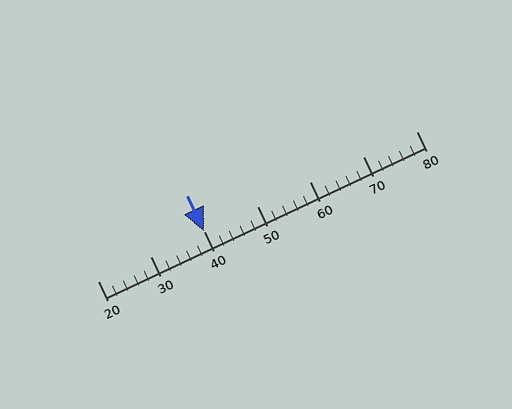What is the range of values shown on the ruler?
The ruler shows values from 20 to 80.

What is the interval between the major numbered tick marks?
The major tick marks are spaced 10 units apart.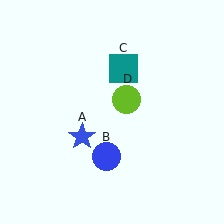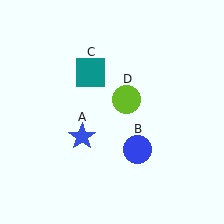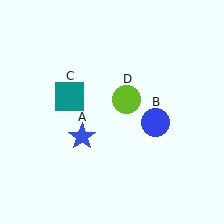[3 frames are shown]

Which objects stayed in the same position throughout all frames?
Blue star (object A) and lime circle (object D) remained stationary.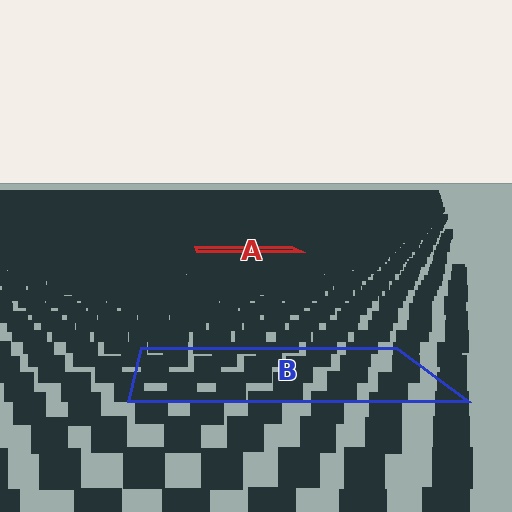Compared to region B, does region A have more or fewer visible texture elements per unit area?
Region A has more texture elements per unit area — they are packed more densely because it is farther away.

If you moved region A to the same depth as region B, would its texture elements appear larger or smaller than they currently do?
They would appear larger. At a closer depth, the same texture elements are projected at a bigger on-screen size.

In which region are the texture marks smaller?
The texture marks are smaller in region A, because it is farther away.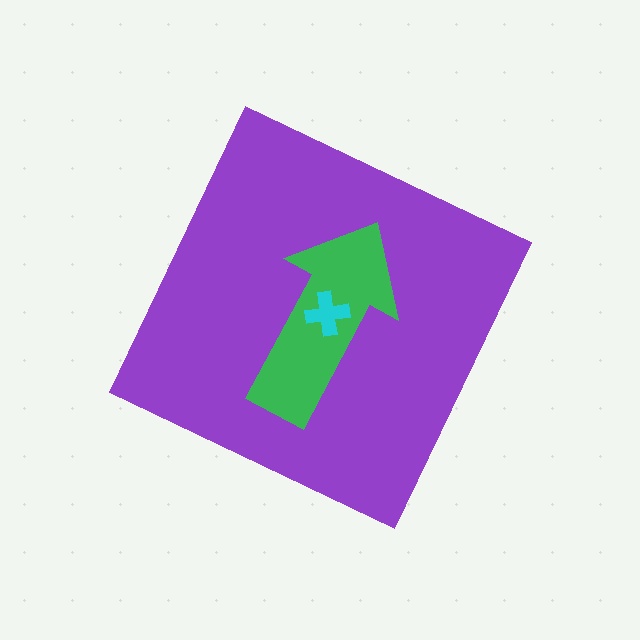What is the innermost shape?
The cyan cross.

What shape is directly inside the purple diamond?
The green arrow.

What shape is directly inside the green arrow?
The cyan cross.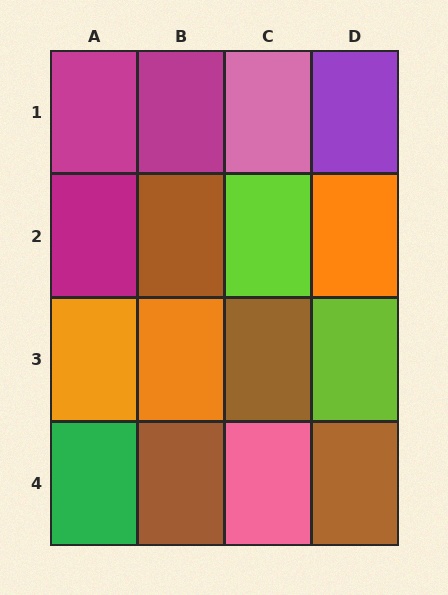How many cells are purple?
1 cell is purple.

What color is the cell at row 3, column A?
Orange.